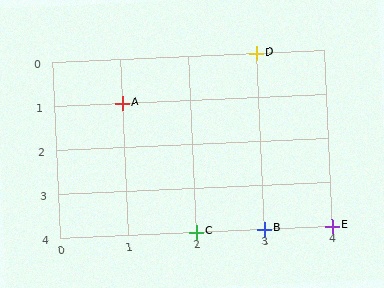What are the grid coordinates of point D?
Point D is at grid coordinates (3, 0).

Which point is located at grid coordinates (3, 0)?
Point D is at (3, 0).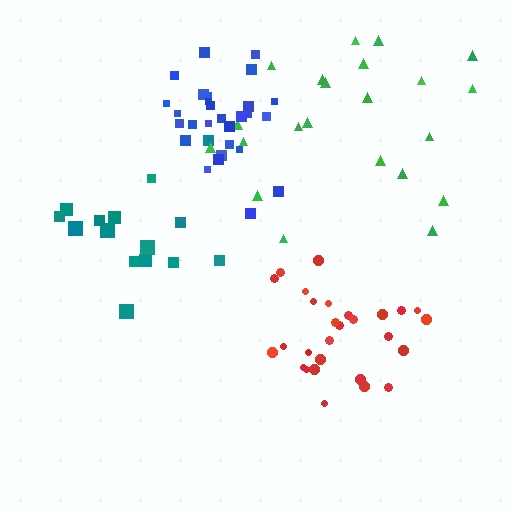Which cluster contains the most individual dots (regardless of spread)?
Red (29).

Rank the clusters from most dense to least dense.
blue, red, teal, green.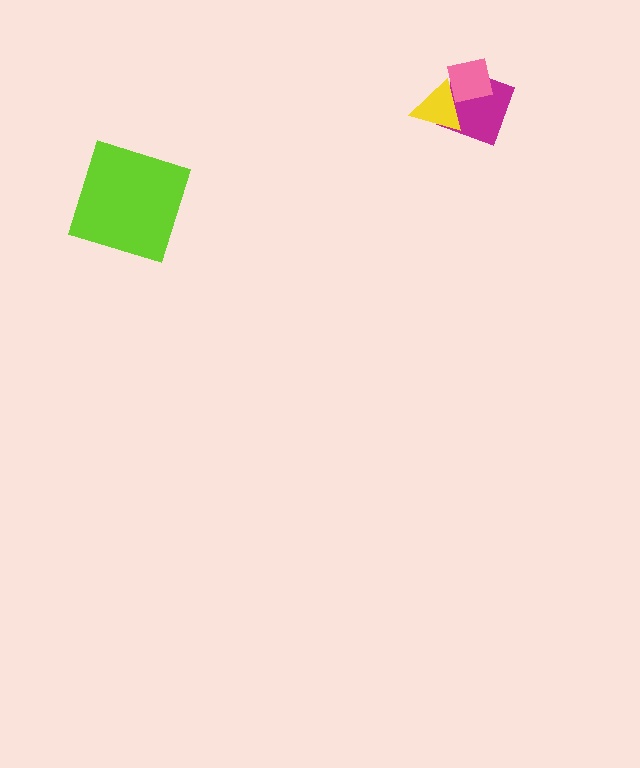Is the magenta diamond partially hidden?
Yes, it is partially covered by another shape.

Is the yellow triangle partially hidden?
No, no other shape covers it.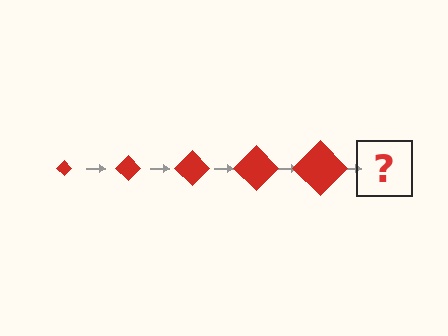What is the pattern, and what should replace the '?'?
The pattern is that the diamond gets progressively larger each step. The '?' should be a red diamond, larger than the previous one.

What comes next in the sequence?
The next element should be a red diamond, larger than the previous one.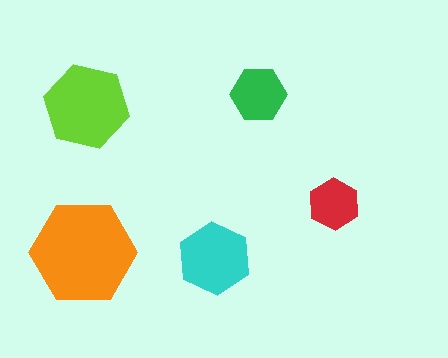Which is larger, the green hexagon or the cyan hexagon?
The cyan one.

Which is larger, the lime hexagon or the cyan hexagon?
The lime one.